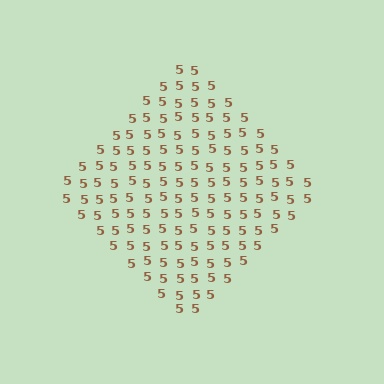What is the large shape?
The large shape is a diamond.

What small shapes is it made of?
It is made of small digit 5's.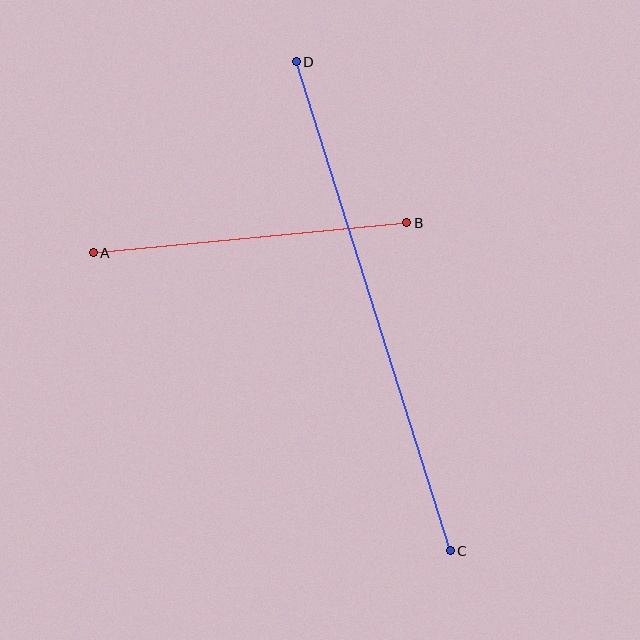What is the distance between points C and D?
The distance is approximately 512 pixels.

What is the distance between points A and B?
The distance is approximately 315 pixels.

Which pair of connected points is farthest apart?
Points C and D are farthest apart.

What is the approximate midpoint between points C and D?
The midpoint is at approximately (373, 306) pixels.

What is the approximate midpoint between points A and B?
The midpoint is at approximately (250, 238) pixels.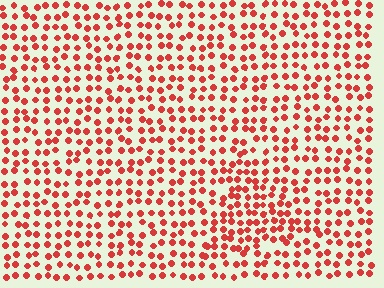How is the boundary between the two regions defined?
The boundary is defined by a change in element density (approximately 1.5x ratio). All elements are the same color, size, and shape.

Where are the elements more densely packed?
The elements are more densely packed inside the triangle boundary.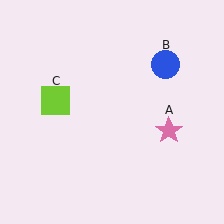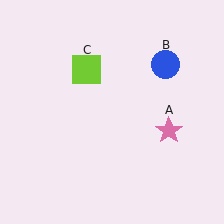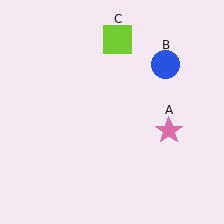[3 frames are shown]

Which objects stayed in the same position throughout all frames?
Pink star (object A) and blue circle (object B) remained stationary.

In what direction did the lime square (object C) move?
The lime square (object C) moved up and to the right.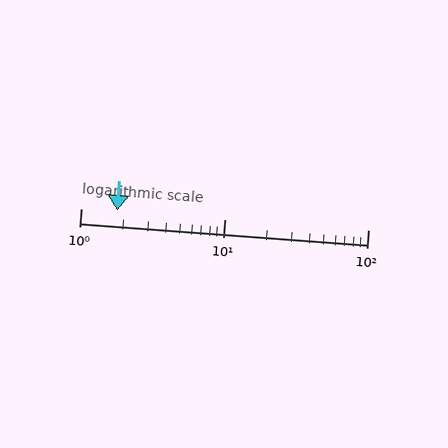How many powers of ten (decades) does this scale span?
The scale spans 2 decades, from 1 to 100.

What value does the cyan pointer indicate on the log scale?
The pointer indicates approximately 1.8.